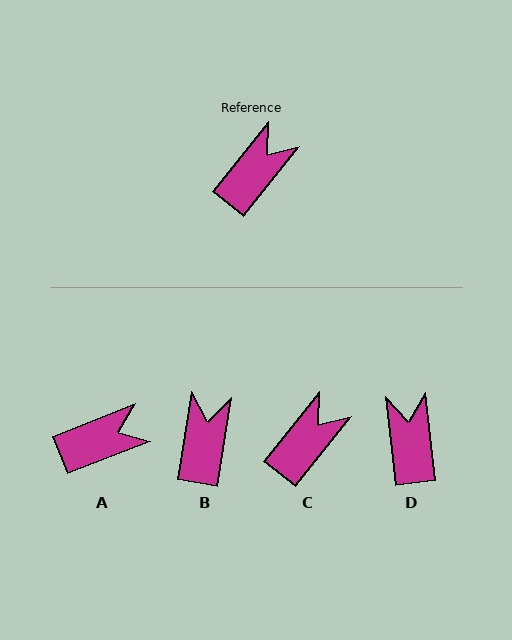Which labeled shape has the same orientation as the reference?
C.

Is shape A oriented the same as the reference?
No, it is off by about 30 degrees.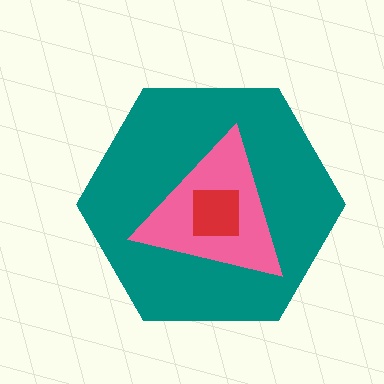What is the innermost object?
The red square.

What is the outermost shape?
The teal hexagon.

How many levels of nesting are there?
3.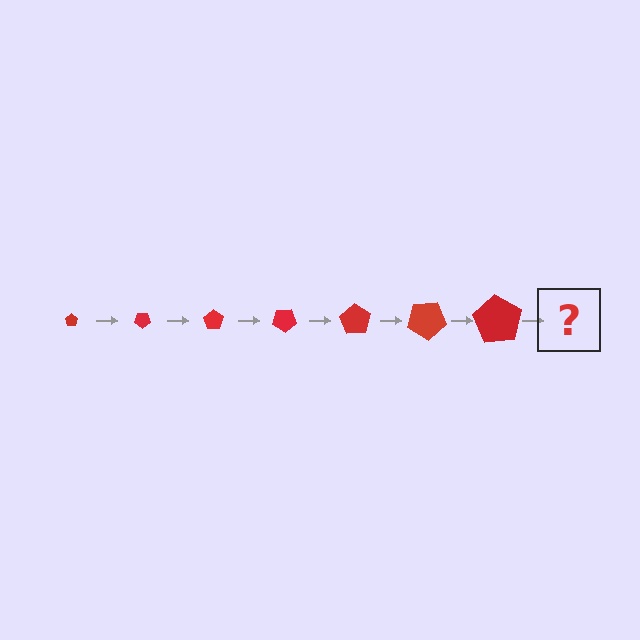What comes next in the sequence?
The next element should be a pentagon, larger than the previous one and rotated 245 degrees from the start.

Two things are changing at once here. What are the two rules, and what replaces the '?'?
The two rules are that the pentagon grows larger each step and it rotates 35 degrees each step. The '?' should be a pentagon, larger than the previous one and rotated 245 degrees from the start.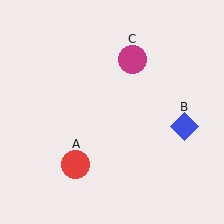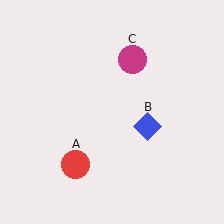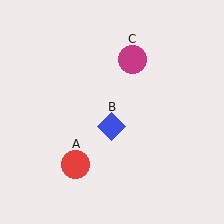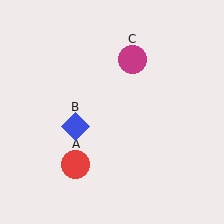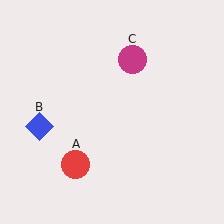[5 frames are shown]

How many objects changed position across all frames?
1 object changed position: blue diamond (object B).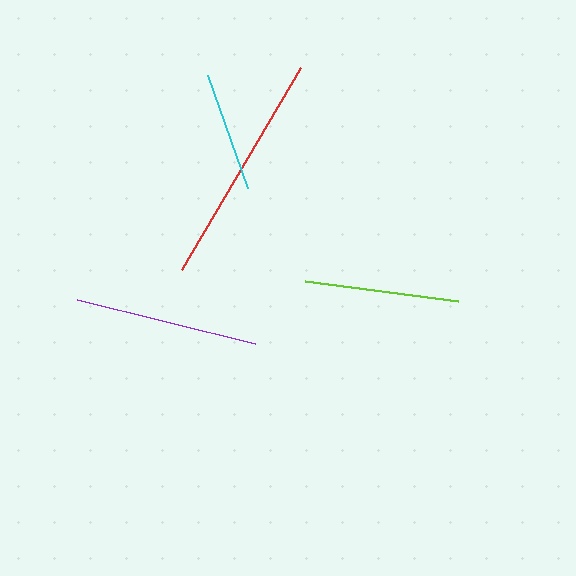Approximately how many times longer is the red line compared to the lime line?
The red line is approximately 1.5 times the length of the lime line.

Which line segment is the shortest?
The cyan line is the shortest at approximately 120 pixels.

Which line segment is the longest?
The red line is the longest at approximately 234 pixels.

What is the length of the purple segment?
The purple segment is approximately 183 pixels long.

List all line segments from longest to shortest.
From longest to shortest: red, purple, lime, cyan.